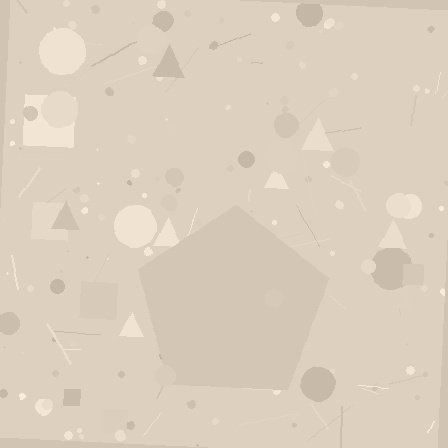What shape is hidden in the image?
A pentagon is hidden in the image.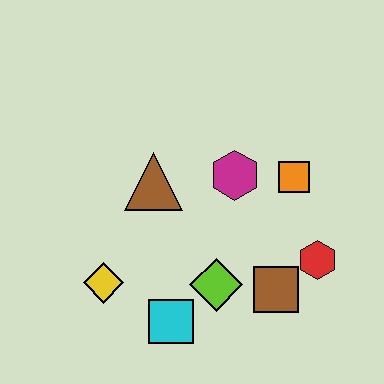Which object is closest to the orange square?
The magenta hexagon is closest to the orange square.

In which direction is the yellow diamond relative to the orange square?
The yellow diamond is to the left of the orange square.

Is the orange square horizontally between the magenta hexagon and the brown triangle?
No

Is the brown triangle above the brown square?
Yes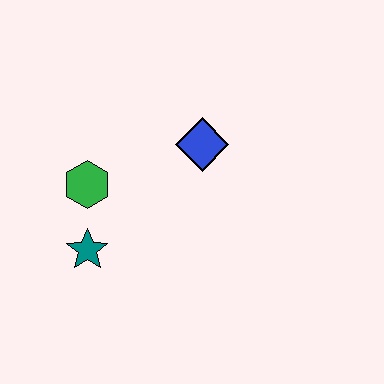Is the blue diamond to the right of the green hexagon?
Yes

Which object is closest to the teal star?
The green hexagon is closest to the teal star.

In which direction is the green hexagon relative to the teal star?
The green hexagon is above the teal star.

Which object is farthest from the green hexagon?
The blue diamond is farthest from the green hexagon.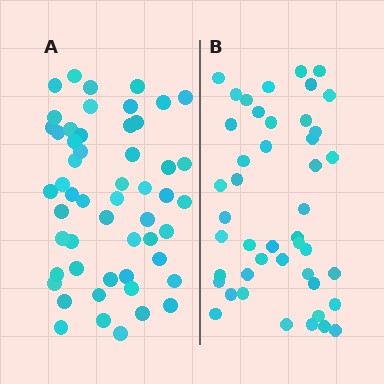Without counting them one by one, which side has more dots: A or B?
Region A (the left region) has more dots.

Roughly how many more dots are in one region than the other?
Region A has roughly 8 or so more dots than region B.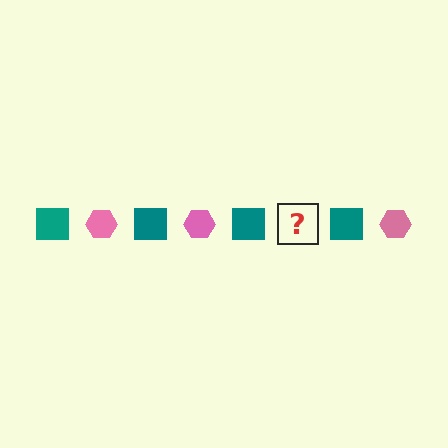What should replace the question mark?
The question mark should be replaced with a pink hexagon.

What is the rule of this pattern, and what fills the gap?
The rule is that the pattern alternates between teal square and pink hexagon. The gap should be filled with a pink hexagon.